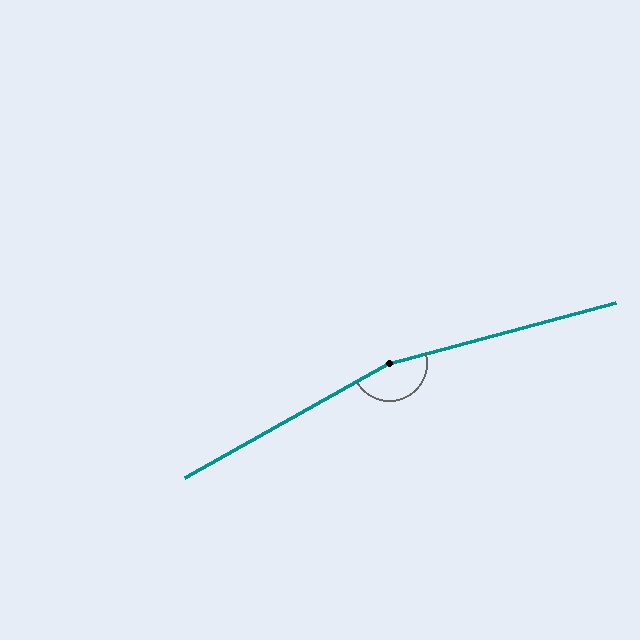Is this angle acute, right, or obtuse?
It is obtuse.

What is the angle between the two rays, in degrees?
Approximately 166 degrees.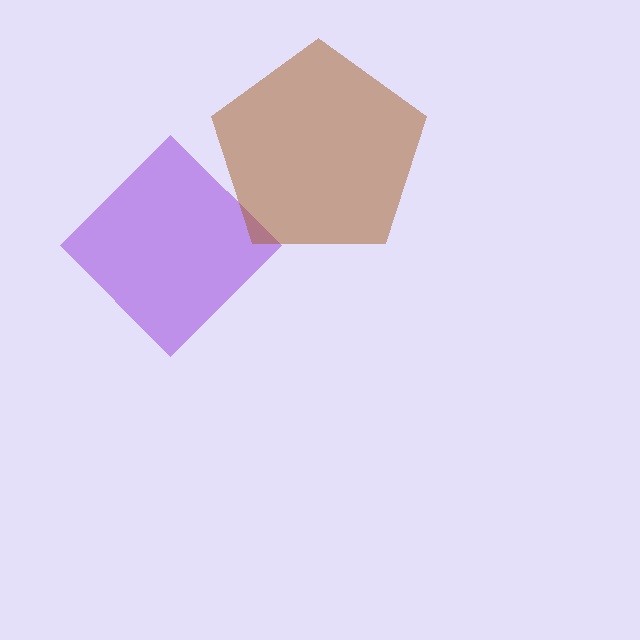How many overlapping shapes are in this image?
There are 2 overlapping shapes in the image.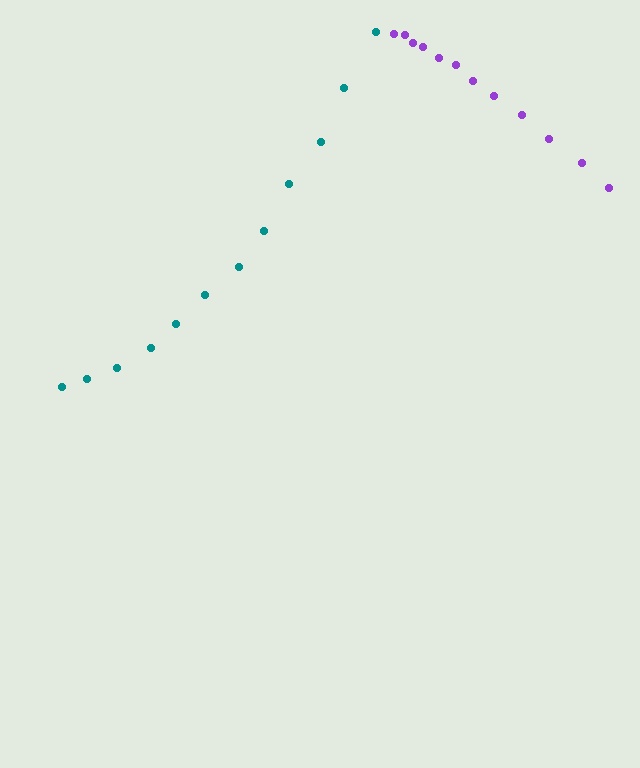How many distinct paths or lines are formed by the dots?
There are 2 distinct paths.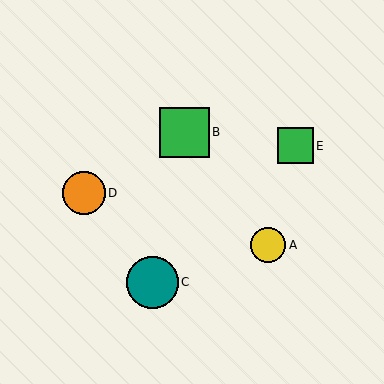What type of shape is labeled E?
Shape E is a green square.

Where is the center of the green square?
The center of the green square is at (295, 146).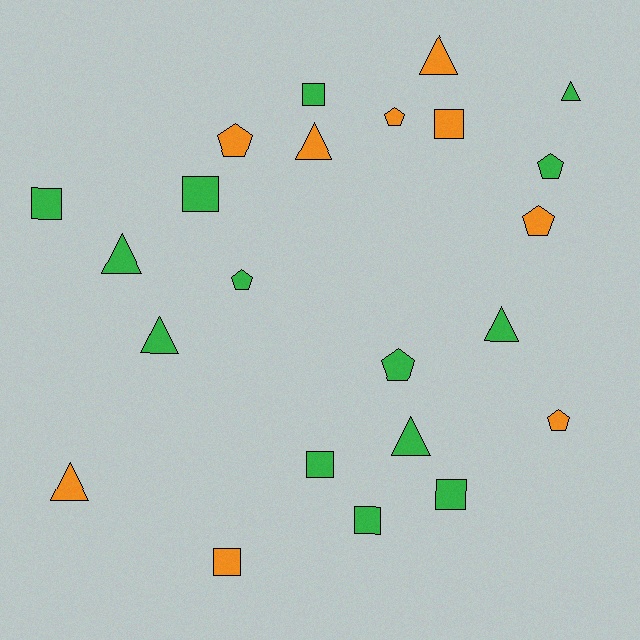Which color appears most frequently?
Green, with 14 objects.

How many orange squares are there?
There are 2 orange squares.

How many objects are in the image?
There are 23 objects.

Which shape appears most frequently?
Triangle, with 8 objects.